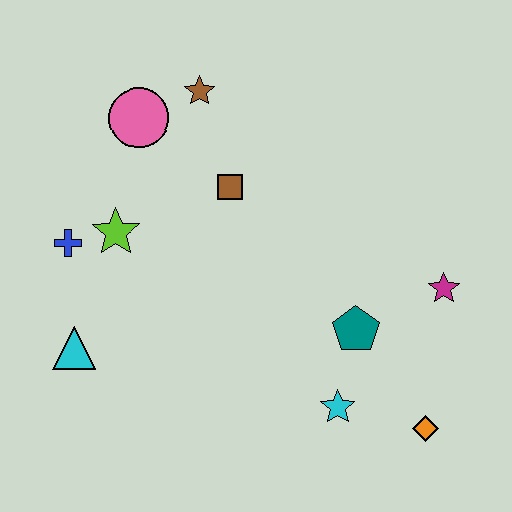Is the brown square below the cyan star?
No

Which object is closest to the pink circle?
The brown star is closest to the pink circle.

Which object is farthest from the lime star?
The orange diamond is farthest from the lime star.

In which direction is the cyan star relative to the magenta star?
The cyan star is below the magenta star.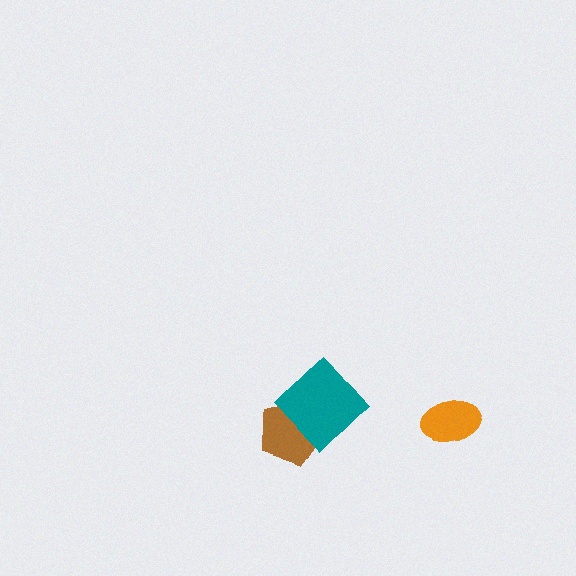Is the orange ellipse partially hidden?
No, no other shape covers it.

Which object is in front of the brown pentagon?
The teal diamond is in front of the brown pentagon.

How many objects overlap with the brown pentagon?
1 object overlaps with the brown pentagon.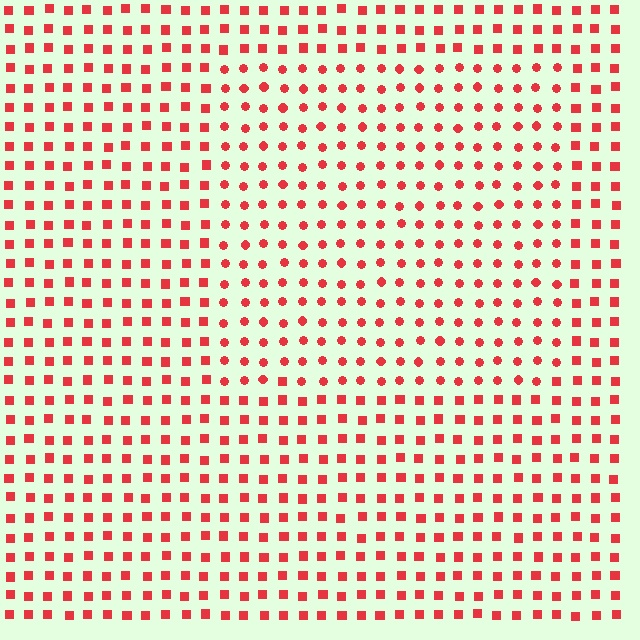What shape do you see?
I see a rectangle.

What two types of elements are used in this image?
The image uses circles inside the rectangle region and squares outside it.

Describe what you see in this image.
The image is filled with small red elements arranged in a uniform grid. A rectangle-shaped region contains circles, while the surrounding area contains squares. The boundary is defined purely by the change in element shape.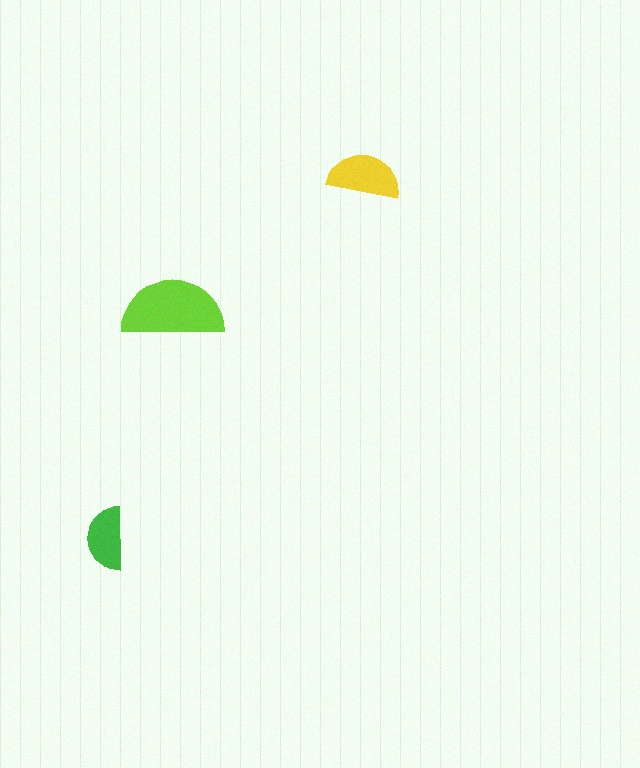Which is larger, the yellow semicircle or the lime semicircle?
The lime one.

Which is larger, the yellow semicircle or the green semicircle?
The yellow one.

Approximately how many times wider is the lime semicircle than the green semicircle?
About 1.5 times wider.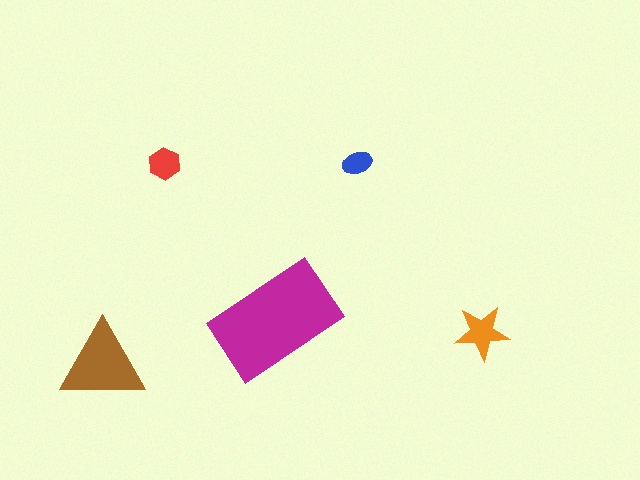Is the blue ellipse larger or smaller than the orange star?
Smaller.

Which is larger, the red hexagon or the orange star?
The orange star.